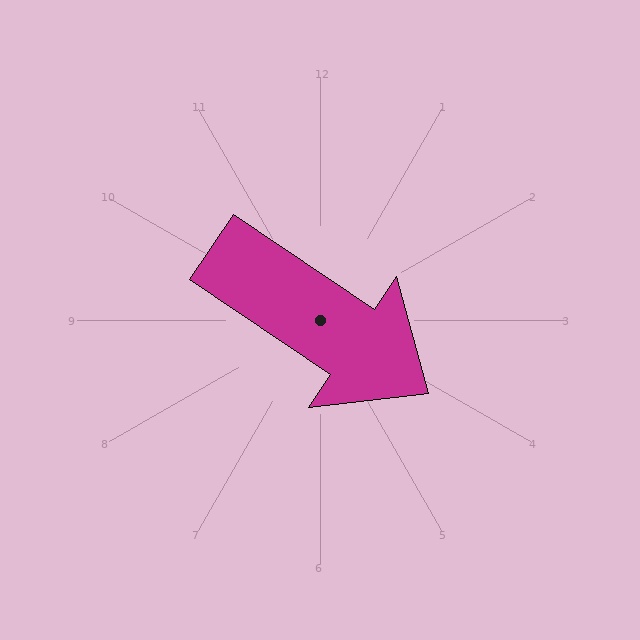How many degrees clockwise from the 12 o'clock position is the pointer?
Approximately 124 degrees.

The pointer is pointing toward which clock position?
Roughly 4 o'clock.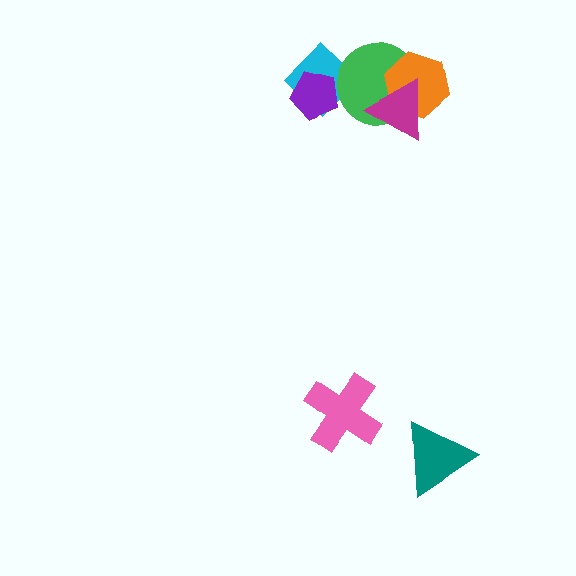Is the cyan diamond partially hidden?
Yes, it is partially covered by another shape.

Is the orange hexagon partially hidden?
Yes, it is partially covered by another shape.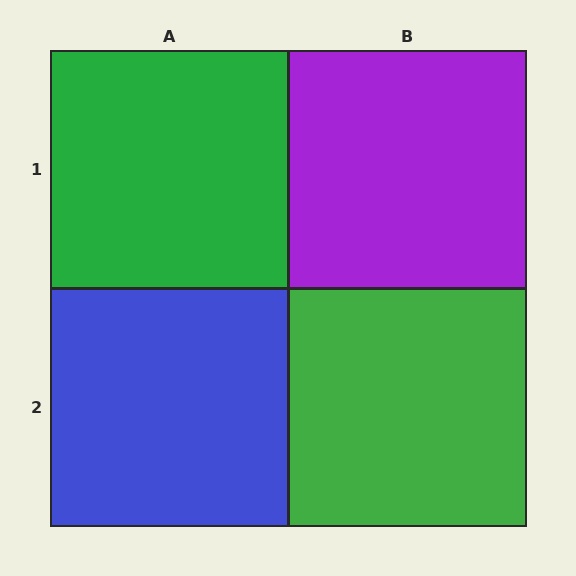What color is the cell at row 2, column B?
Green.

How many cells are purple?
1 cell is purple.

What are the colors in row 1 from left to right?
Green, purple.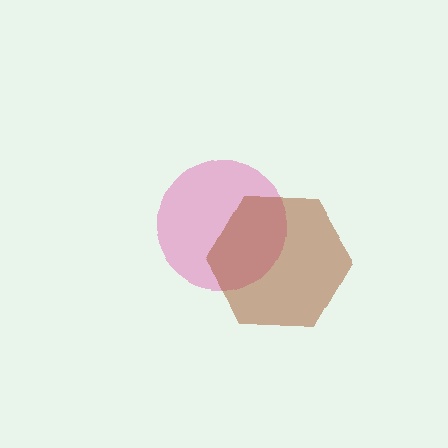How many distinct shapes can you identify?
There are 2 distinct shapes: a pink circle, a brown hexagon.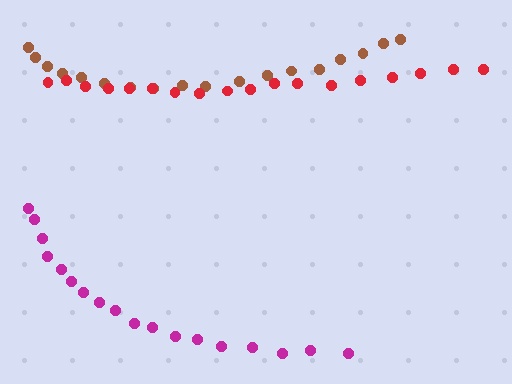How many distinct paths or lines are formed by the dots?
There are 3 distinct paths.